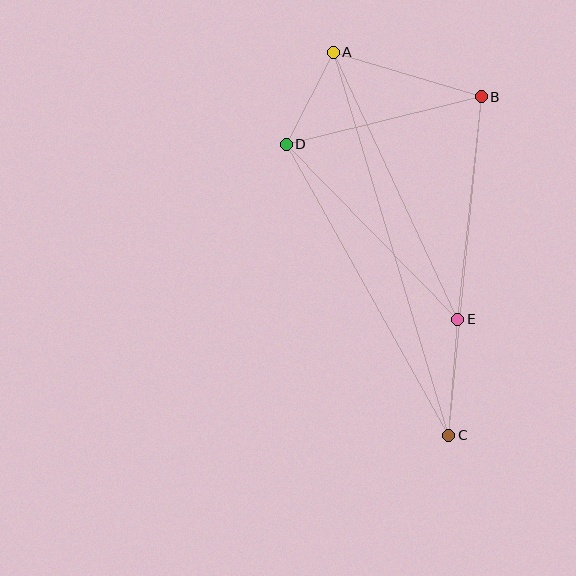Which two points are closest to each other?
Points A and D are closest to each other.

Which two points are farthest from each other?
Points A and C are farthest from each other.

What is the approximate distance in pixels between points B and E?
The distance between B and E is approximately 224 pixels.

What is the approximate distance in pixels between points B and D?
The distance between B and D is approximately 201 pixels.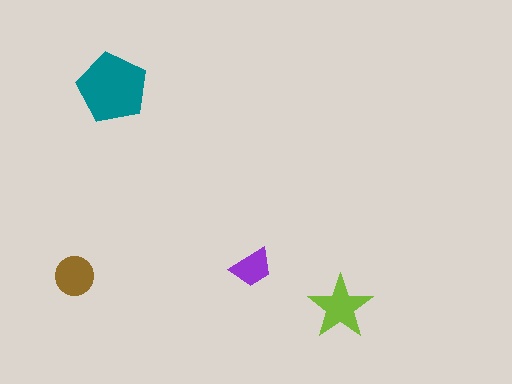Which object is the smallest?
The purple trapezoid.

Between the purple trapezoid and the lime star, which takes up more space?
The lime star.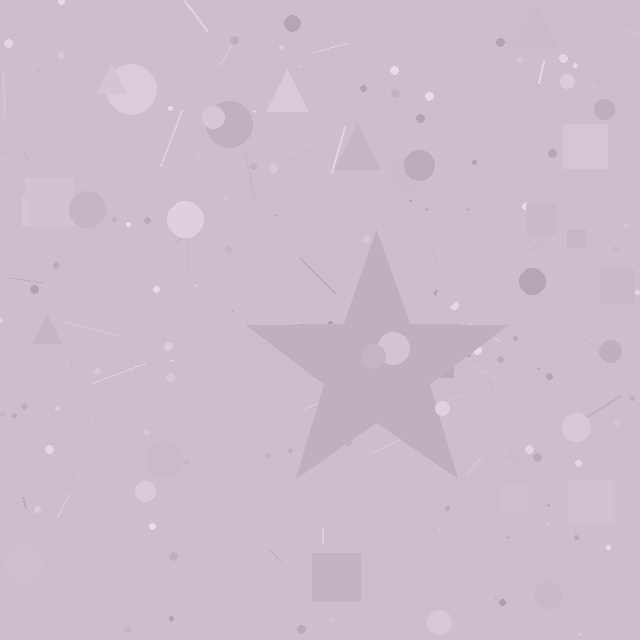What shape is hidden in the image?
A star is hidden in the image.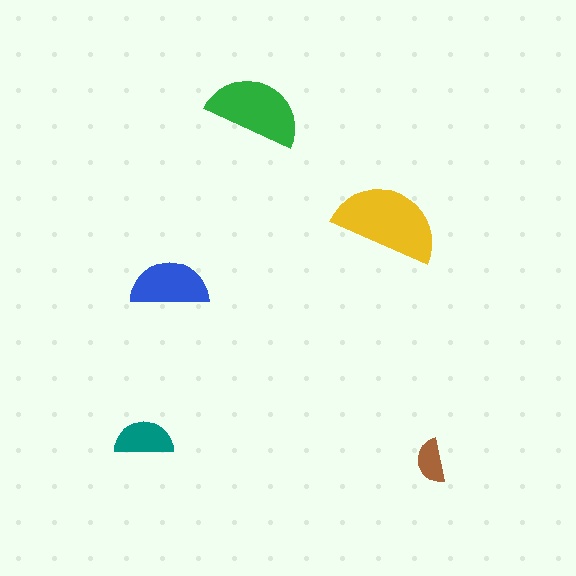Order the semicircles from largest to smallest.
the yellow one, the green one, the blue one, the teal one, the brown one.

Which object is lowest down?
The brown semicircle is bottommost.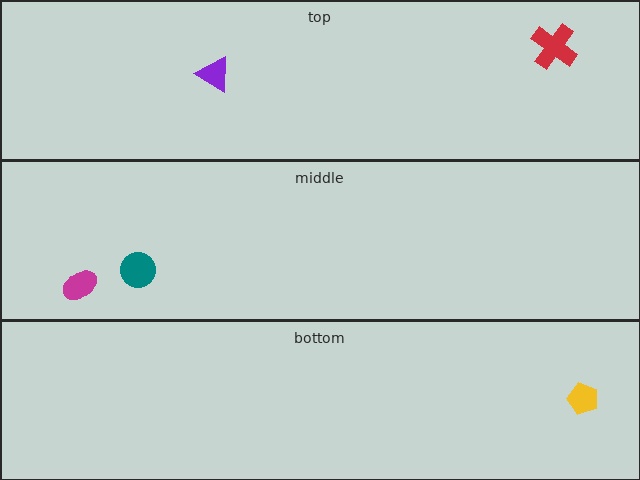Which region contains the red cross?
The top region.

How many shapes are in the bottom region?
1.